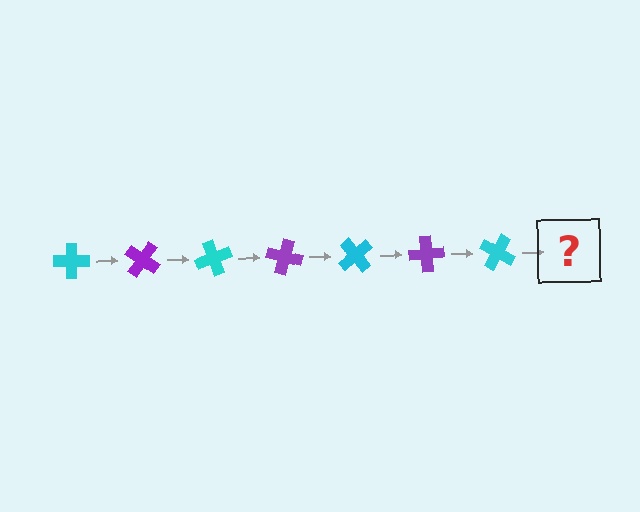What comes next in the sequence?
The next element should be a purple cross, rotated 245 degrees from the start.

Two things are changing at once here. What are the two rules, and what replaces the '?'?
The two rules are that it rotates 35 degrees each step and the color cycles through cyan and purple. The '?' should be a purple cross, rotated 245 degrees from the start.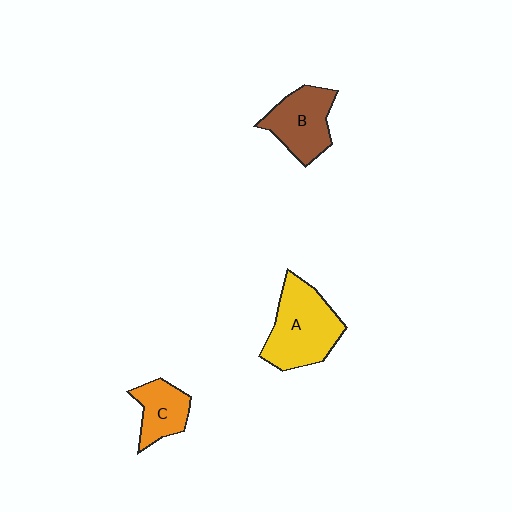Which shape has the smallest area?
Shape C (orange).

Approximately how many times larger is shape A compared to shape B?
Approximately 1.3 times.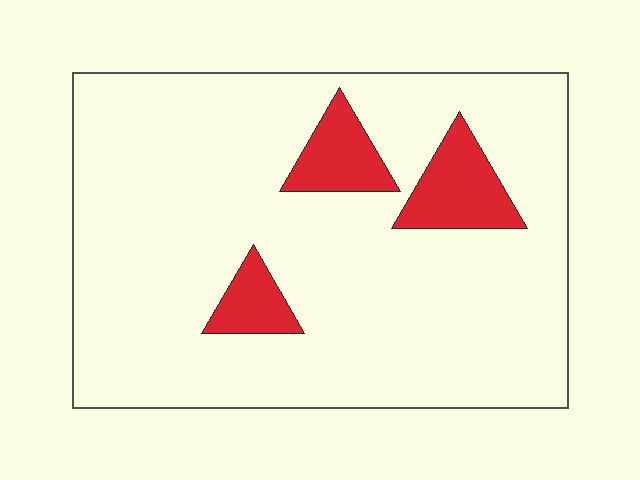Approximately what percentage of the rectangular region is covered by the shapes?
Approximately 10%.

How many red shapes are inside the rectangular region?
3.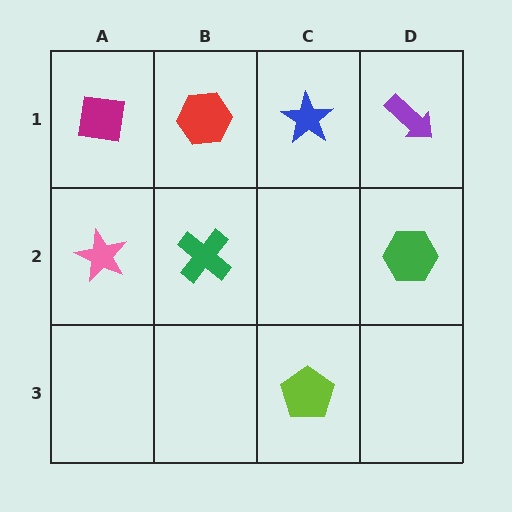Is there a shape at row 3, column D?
No, that cell is empty.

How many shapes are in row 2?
3 shapes.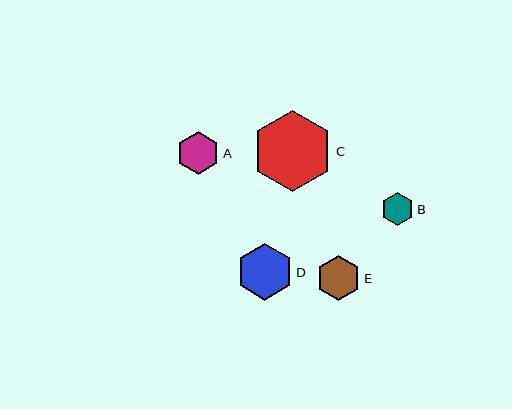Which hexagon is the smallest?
Hexagon B is the smallest with a size of approximately 33 pixels.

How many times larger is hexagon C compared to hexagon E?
Hexagon C is approximately 1.8 times the size of hexagon E.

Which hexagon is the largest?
Hexagon C is the largest with a size of approximately 81 pixels.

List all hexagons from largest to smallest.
From largest to smallest: C, D, E, A, B.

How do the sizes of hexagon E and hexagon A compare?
Hexagon E and hexagon A are approximately the same size.